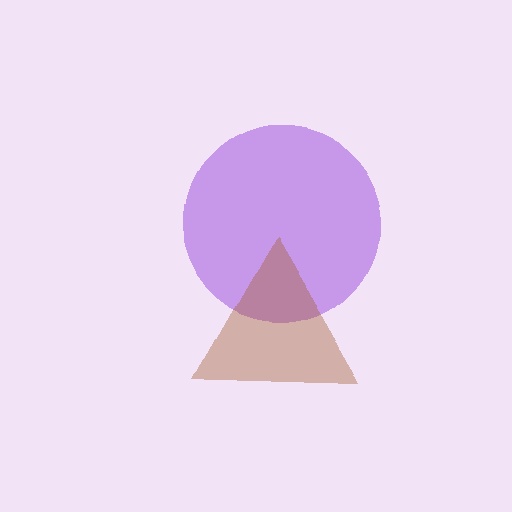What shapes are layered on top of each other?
The layered shapes are: a purple circle, a brown triangle.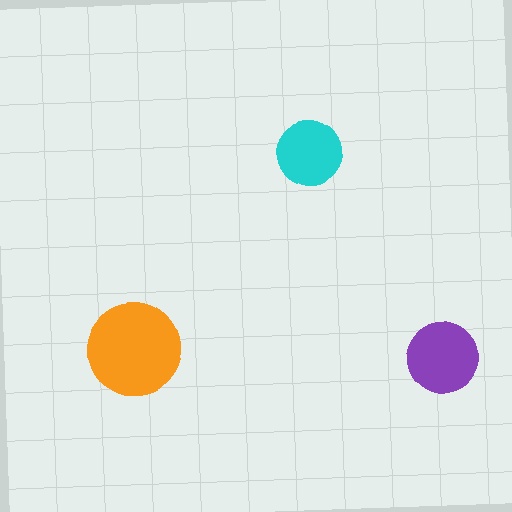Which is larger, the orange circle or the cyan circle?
The orange one.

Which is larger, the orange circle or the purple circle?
The orange one.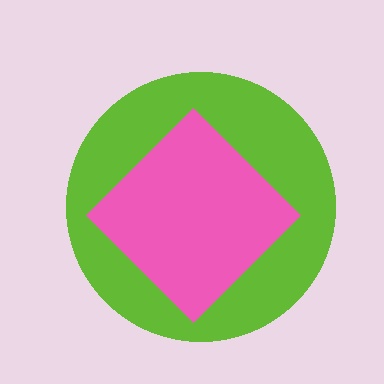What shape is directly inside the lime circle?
The pink diamond.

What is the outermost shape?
The lime circle.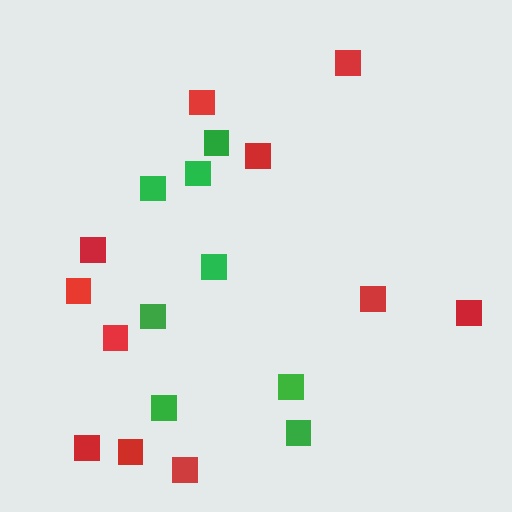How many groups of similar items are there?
There are 2 groups: one group of red squares (11) and one group of green squares (8).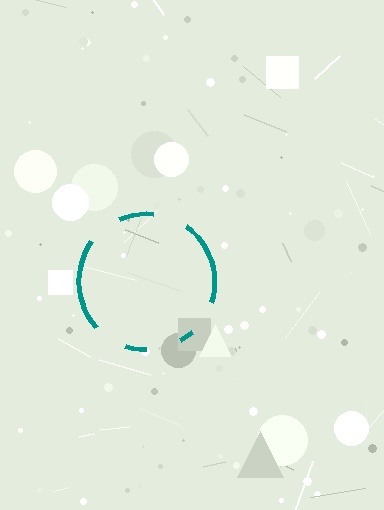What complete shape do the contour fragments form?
The contour fragments form a circle.